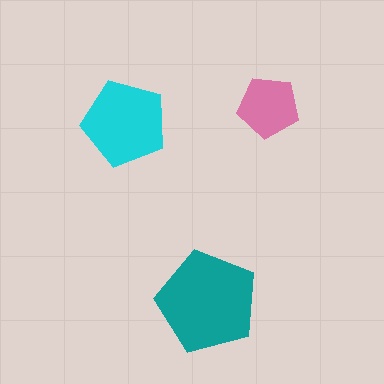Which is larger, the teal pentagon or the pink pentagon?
The teal one.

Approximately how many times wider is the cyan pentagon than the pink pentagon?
About 1.5 times wider.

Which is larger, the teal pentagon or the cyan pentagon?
The teal one.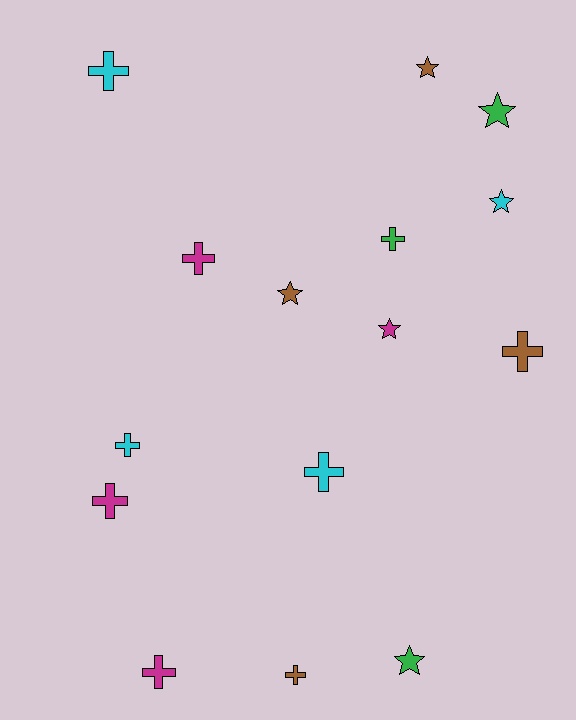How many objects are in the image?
There are 15 objects.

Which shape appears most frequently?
Cross, with 9 objects.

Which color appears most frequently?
Cyan, with 4 objects.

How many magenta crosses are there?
There are 3 magenta crosses.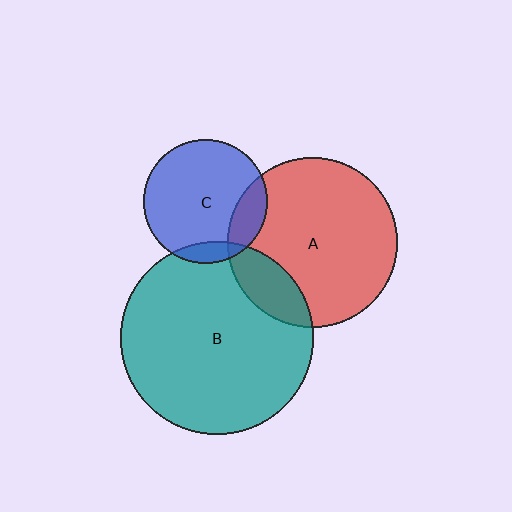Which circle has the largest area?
Circle B (teal).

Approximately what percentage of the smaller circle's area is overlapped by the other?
Approximately 10%.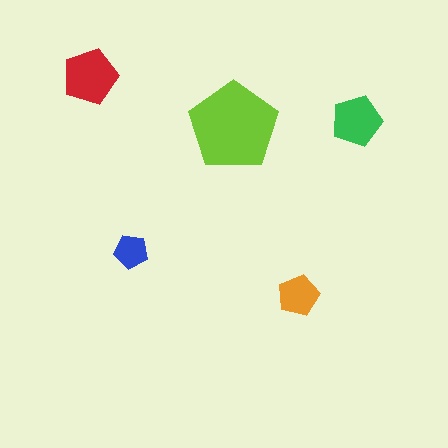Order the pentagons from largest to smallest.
the lime one, the red one, the green one, the orange one, the blue one.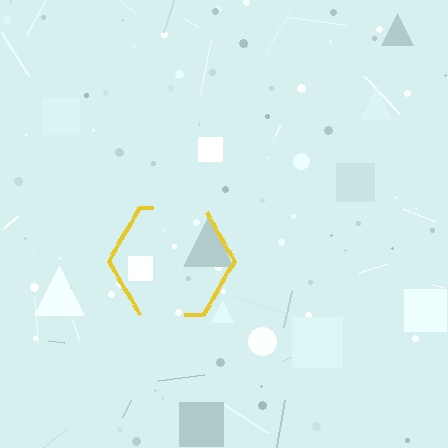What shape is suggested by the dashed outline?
The dashed outline suggests a hexagon.